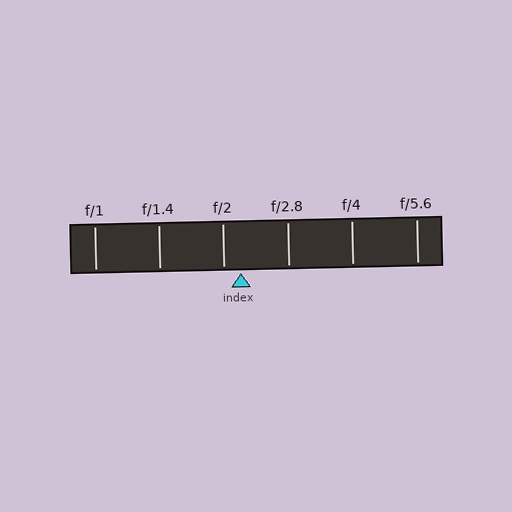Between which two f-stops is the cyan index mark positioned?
The index mark is between f/2 and f/2.8.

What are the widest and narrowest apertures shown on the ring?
The widest aperture shown is f/1 and the narrowest is f/5.6.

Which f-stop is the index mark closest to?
The index mark is closest to f/2.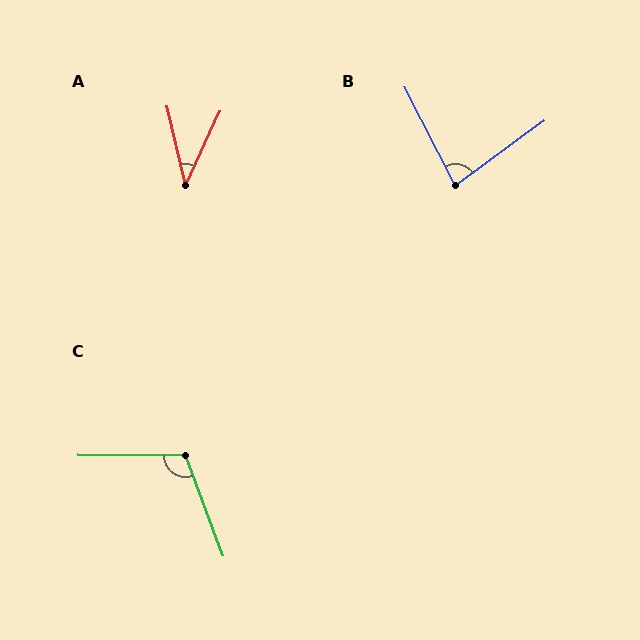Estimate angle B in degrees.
Approximately 81 degrees.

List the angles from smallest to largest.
A (38°), B (81°), C (111°).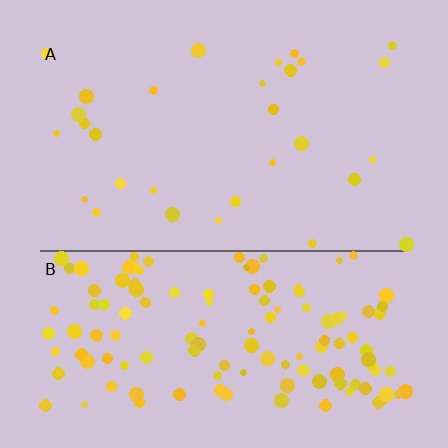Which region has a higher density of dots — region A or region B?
B (the bottom).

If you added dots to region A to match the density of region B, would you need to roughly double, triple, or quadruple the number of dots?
Approximately quadruple.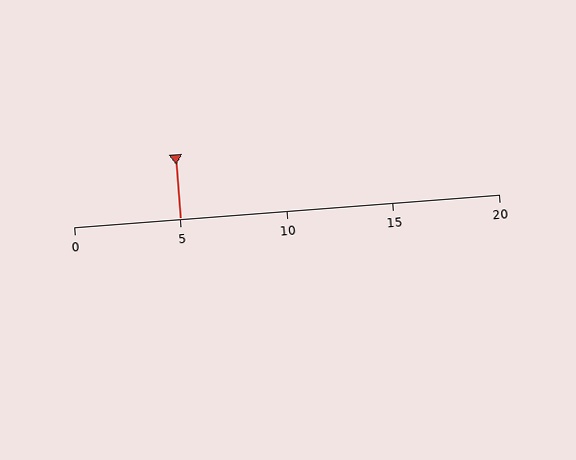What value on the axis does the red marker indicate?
The marker indicates approximately 5.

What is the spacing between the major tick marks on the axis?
The major ticks are spaced 5 apart.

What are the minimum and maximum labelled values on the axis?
The axis runs from 0 to 20.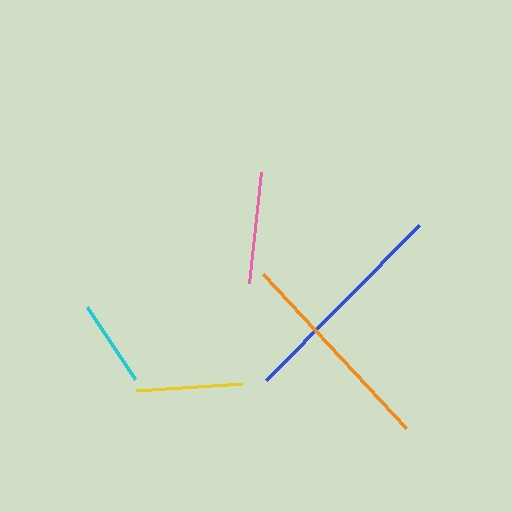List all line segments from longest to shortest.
From longest to shortest: blue, orange, pink, yellow, cyan.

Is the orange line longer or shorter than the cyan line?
The orange line is longer than the cyan line.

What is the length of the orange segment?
The orange segment is approximately 210 pixels long.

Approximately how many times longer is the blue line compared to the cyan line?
The blue line is approximately 2.5 times the length of the cyan line.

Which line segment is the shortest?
The cyan line is the shortest at approximately 87 pixels.